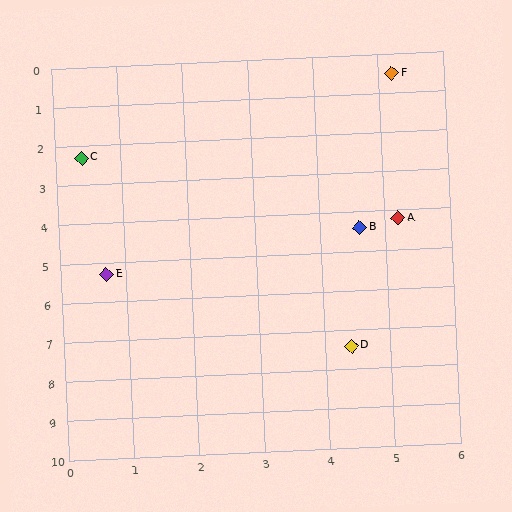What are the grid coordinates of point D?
Point D is at approximately (4.4, 7.4).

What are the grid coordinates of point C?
Point C is at approximately (0.4, 2.3).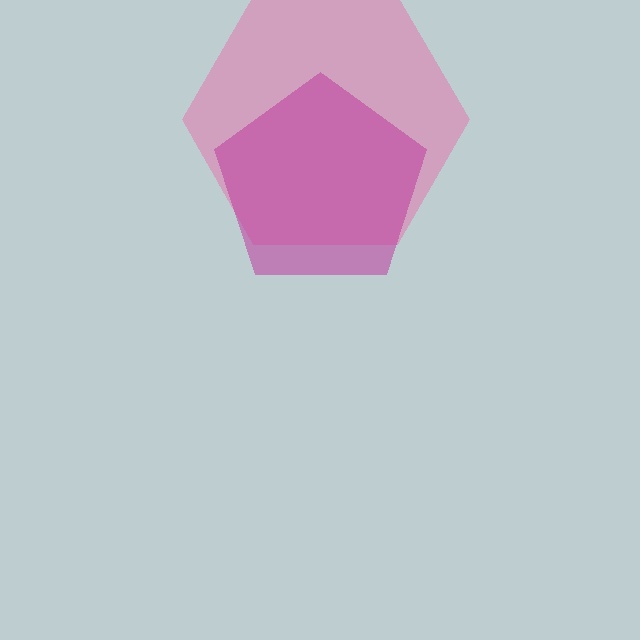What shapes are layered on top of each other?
The layered shapes are: a pink hexagon, a magenta pentagon.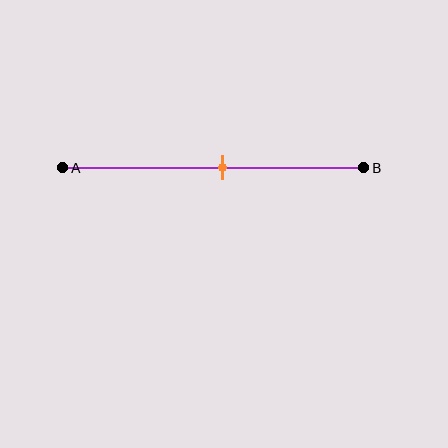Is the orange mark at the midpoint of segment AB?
No, the mark is at about 55% from A, not at the 50% midpoint.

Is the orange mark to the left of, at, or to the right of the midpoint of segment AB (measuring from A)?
The orange mark is to the right of the midpoint of segment AB.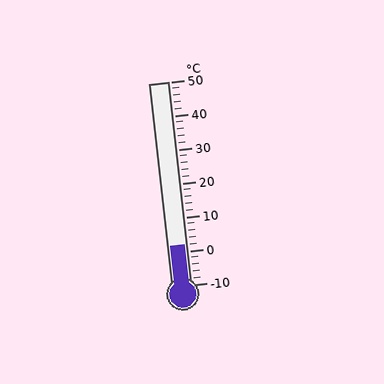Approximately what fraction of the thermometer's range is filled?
The thermometer is filled to approximately 20% of its range.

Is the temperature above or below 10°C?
The temperature is below 10°C.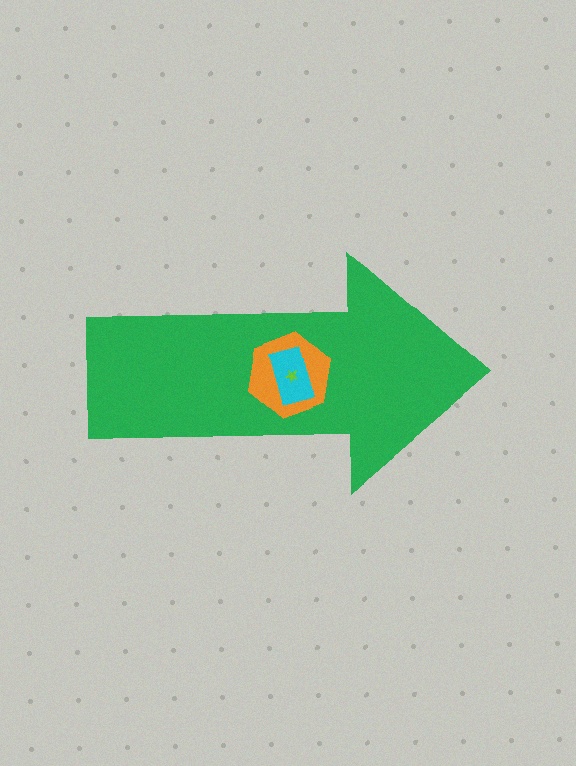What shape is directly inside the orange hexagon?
The cyan rectangle.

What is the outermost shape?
The green arrow.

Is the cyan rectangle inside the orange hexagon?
Yes.